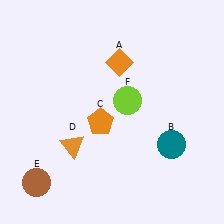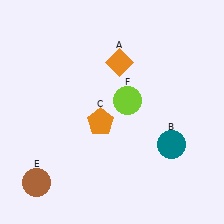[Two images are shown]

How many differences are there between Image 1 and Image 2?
There is 1 difference between the two images.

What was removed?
The orange triangle (D) was removed in Image 2.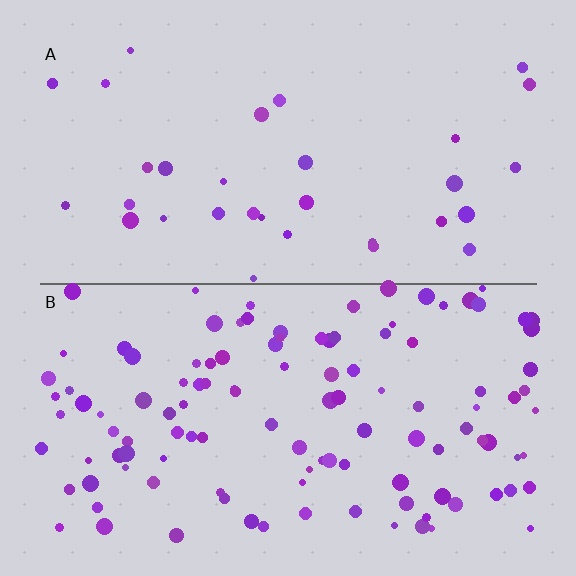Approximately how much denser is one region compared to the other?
Approximately 3.6× — region B over region A.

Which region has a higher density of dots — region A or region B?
B (the bottom).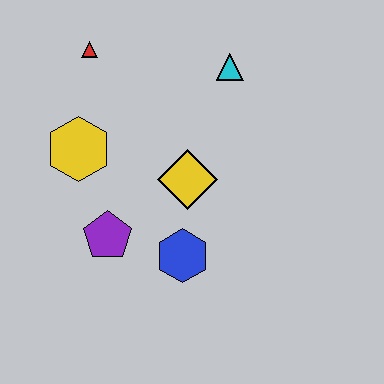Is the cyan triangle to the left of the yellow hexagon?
No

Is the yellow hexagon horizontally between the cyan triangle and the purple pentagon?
No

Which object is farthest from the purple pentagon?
The cyan triangle is farthest from the purple pentagon.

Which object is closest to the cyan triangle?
The yellow diamond is closest to the cyan triangle.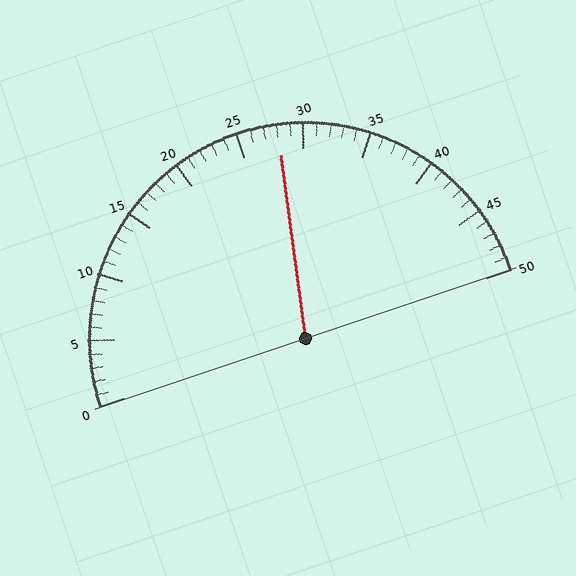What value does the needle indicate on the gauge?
The needle indicates approximately 28.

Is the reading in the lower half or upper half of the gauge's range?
The reading is in the upper half of the range (0 to 50).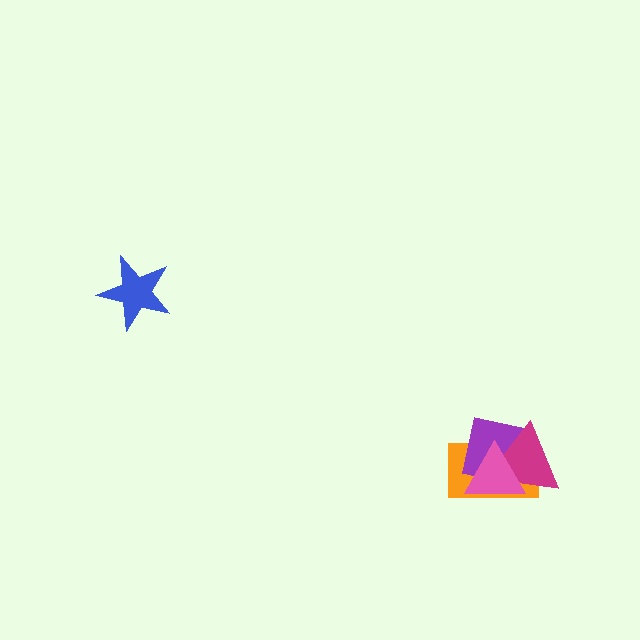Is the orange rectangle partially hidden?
Yes, it is partially covered by another shape.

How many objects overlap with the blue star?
0 objects overlap with the blue star.